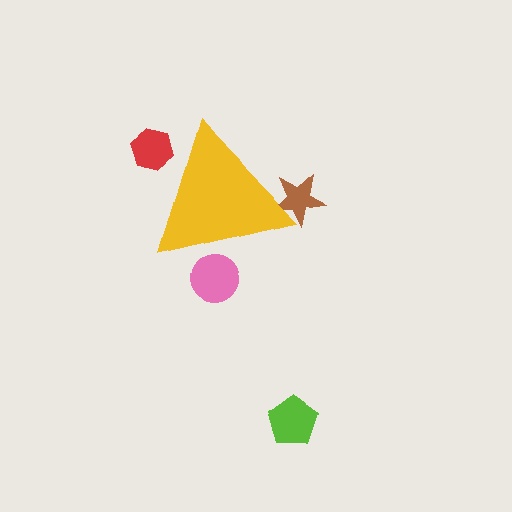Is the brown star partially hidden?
Yes, the brown star is partially hidden behind the yellow triangle.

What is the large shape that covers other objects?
A yellow triangle.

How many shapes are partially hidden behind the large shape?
3 shapes are partially hidden.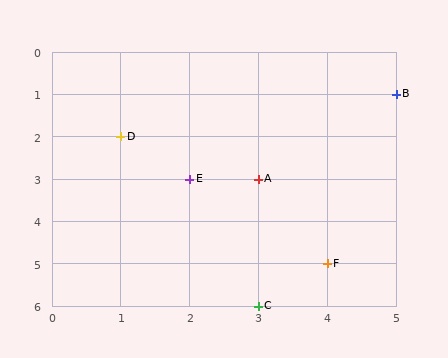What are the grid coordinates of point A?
Point A is at grid coordinates (3, 3).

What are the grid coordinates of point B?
Point B is at grid coordinates (5, 1).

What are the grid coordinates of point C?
Point C is at grid coordinates (3, 6).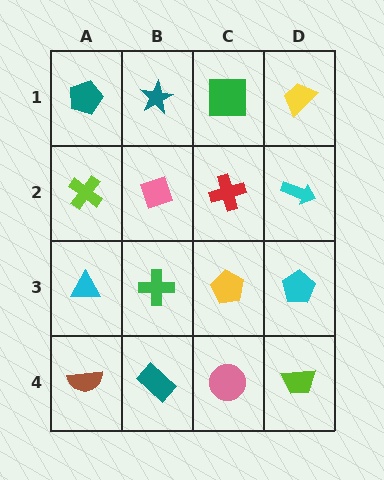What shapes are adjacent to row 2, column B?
A teal star (row 1, column B), a green cross (row 3, column B), a lime cross (row 2, column A), a red cross (row 2, column C).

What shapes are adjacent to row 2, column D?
A yellow trapezoid (row 1, column D), a cyan pentagon (row 3, column D), a red cross (row 2, column C).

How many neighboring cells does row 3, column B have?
4.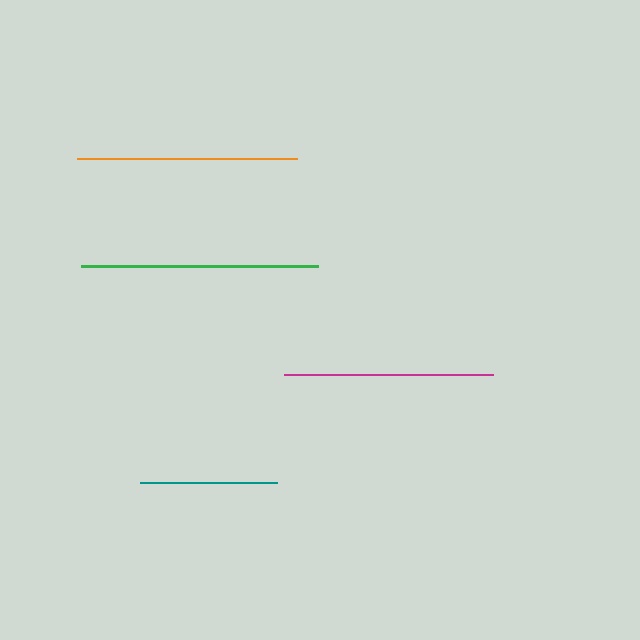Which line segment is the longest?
The green line is the longest at approximately 237 pixels.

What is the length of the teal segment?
The teal segment is approximately 137 pixels long.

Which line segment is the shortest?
The teal line is the shortest at approximately 137 pixels.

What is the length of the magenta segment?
The magenta segment is approximately 209 pixels long.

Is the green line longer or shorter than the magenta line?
The green line is longer than the magenta line.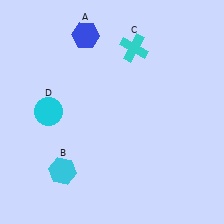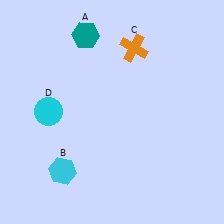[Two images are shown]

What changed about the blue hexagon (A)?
In Image 1, A is blue. In Image 2, it changed to teal.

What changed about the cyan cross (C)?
In Image 1, C is cyan. In Image 2, it changed to orange.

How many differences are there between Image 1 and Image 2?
There are 2 differences between the two images.